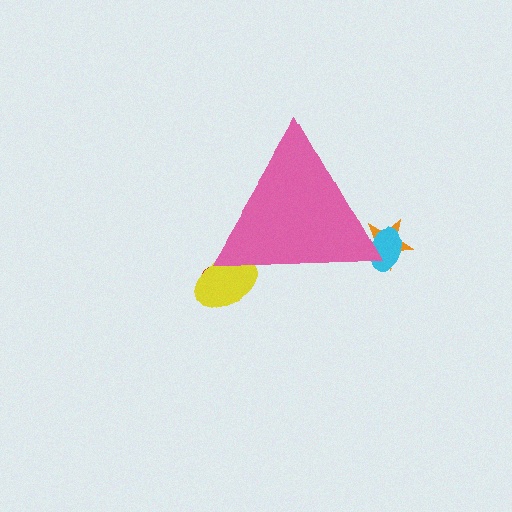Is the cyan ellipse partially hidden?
Yes, the cyan ellipse is partially hidden behind the pink triangle.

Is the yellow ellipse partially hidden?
Yes, the yellow ellipse is partially hidden behind the pink triangle.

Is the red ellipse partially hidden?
Yes, the red ellipse is partially hidden behind the pink triangle.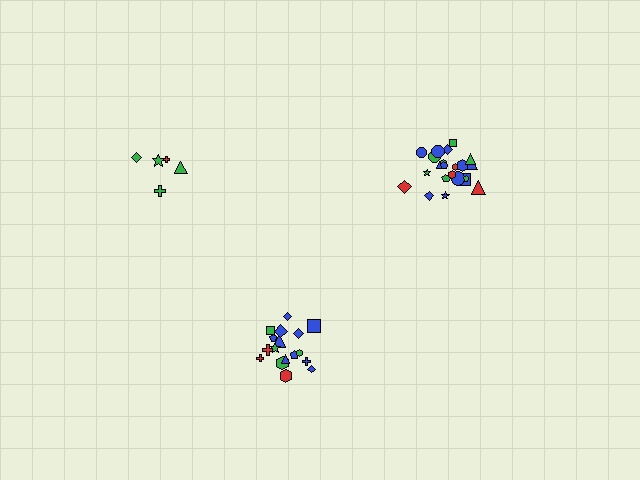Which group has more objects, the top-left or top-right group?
The top-right group.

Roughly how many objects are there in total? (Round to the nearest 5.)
Roughly 45 objects in total.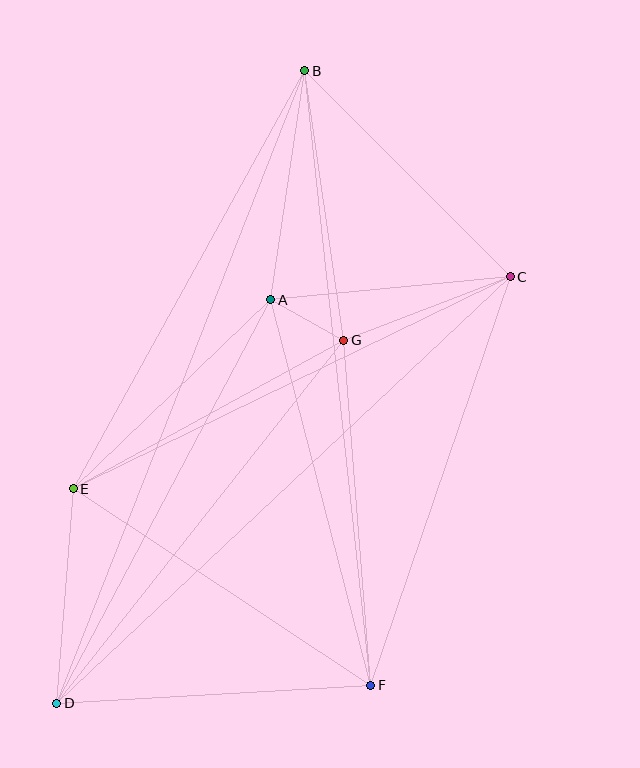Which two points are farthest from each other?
Points B and D are farthest from each other.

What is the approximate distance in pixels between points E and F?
The distance between E and F is approximately 357 pixels.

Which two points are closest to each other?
Points A and G are closest to each other.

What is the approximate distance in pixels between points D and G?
The distance between D and G is approximately 462 pixels.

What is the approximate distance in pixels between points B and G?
The distance between B and G is approximately 273 pixels.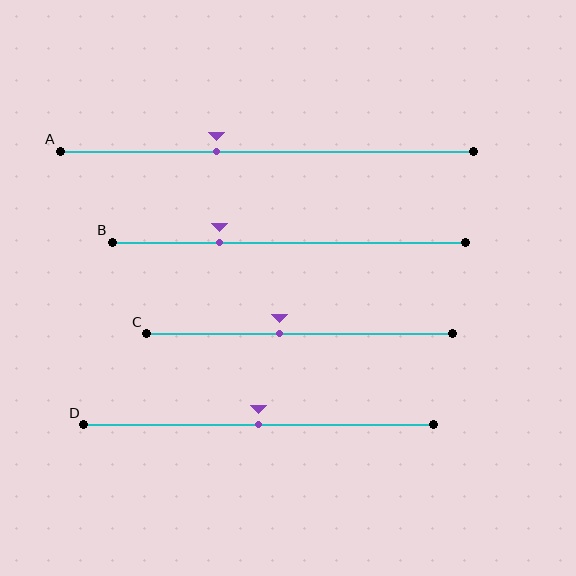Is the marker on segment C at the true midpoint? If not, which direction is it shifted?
No, the marker on segment C is shifted to the left by about 7% of the segment length.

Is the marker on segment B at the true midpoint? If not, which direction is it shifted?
No, the marker on segment B is shifted to the left by about 20% of the segment length.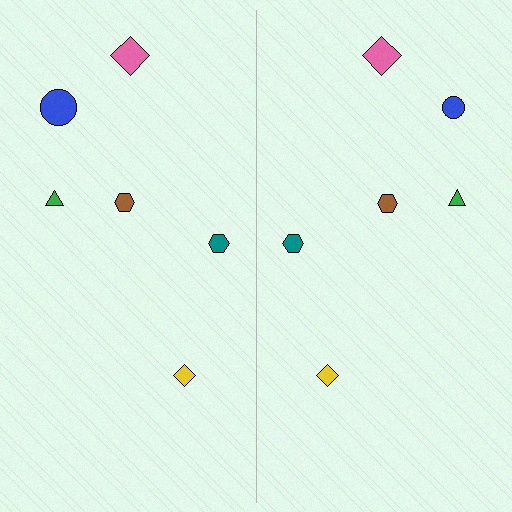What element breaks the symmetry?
The blue circle on the right side has a different size than its mirror counterpart.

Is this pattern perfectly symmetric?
No, the pattern is not perfectly symmetric. The blue circle on the right side has a different size than its mirror counterpart.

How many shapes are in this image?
There are 12 shapes in this image.